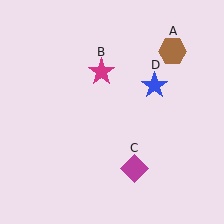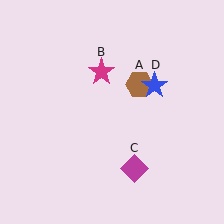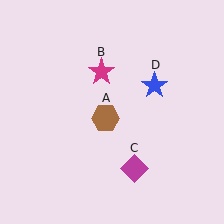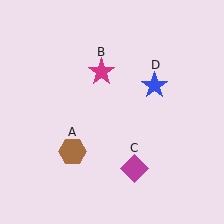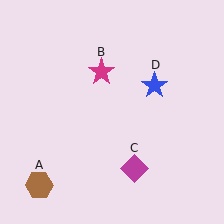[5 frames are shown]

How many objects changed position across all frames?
1 object changed position: brown hexagon (object A).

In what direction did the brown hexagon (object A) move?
The brown hexagon (object A) moved down and to the left.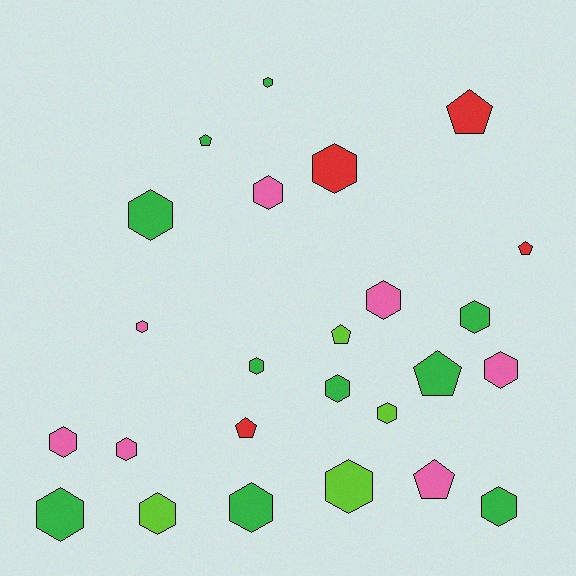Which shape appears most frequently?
Hexagon, with 18 objects.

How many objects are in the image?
There are 25 objects.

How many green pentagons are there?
There are 2 green pentagons.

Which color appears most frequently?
Green, with 10 objects.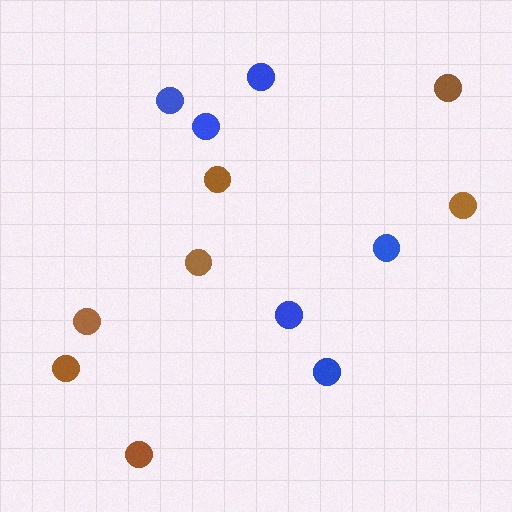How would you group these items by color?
There are 2 groups: one group of blue circles (6) and one group of brown circles (7).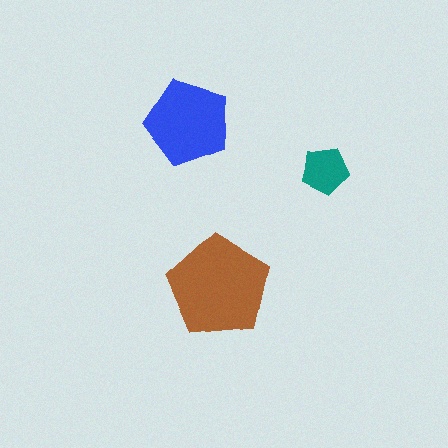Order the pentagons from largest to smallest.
the brown one, the blue one, the teal one.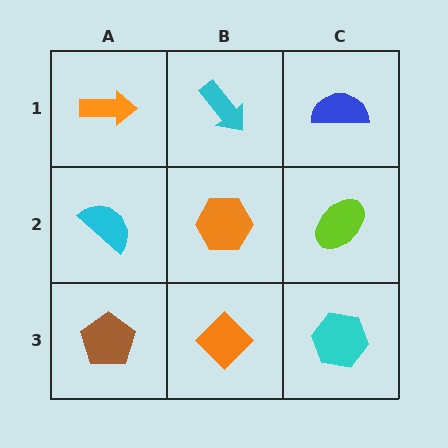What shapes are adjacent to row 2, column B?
A cyan arrow (row 1, column B), an orange diamond (row 3, column B), a cyan semicircle (row 2, column A), a lime ellipse (row 2, column C).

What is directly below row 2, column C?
A cyan hexagon.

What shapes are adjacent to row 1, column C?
A lime ellipse (row 2, column C), a cyan arrow (row 1, column B).